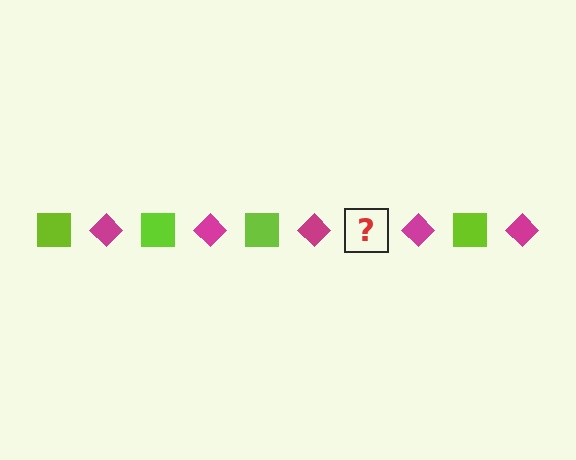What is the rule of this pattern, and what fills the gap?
The rule is that the pattern alternates between lime square and magenta diamond. The gap should be filled with a lime square.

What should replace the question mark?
The question mark should be replaced with a lime square.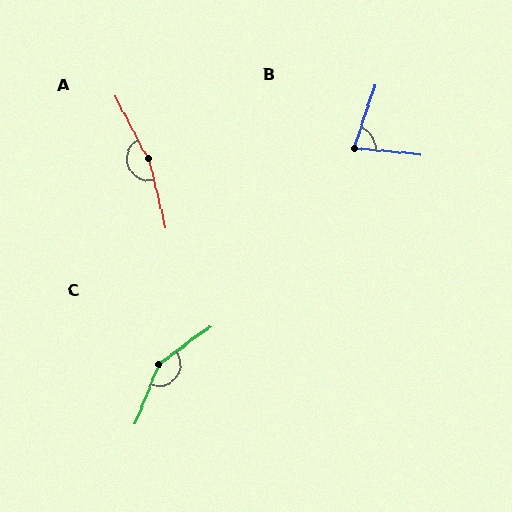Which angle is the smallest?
B, at approximately 76 degrees.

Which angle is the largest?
A, at approximately 167 degrees.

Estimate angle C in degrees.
Approximately 149 degrees.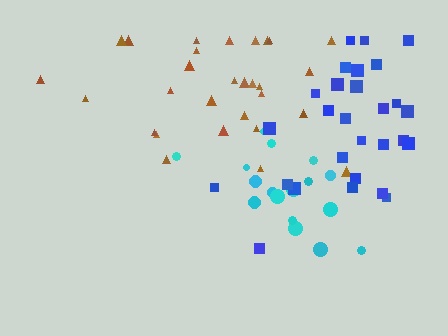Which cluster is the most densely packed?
Cyan.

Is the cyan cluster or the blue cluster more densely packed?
Cyan.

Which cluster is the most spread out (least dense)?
Brown.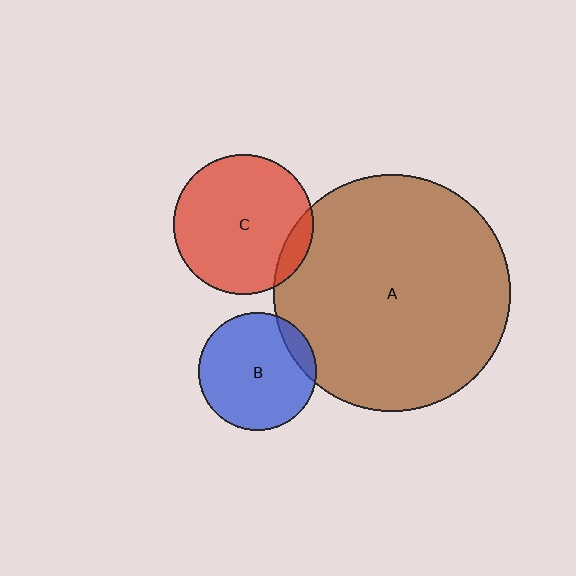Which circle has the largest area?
Circle A (brown).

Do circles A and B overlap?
Yes.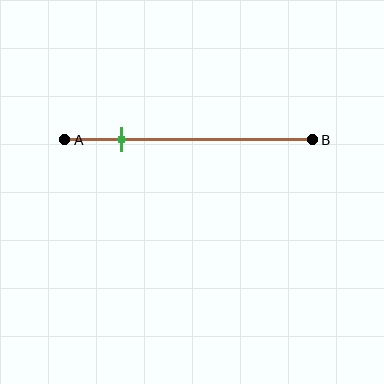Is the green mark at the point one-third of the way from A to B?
No, the mark is at about 25% from A, not at the 33% one-third point.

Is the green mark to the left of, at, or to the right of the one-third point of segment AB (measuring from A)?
The green mark is to the left of the one-third point of segment AB.